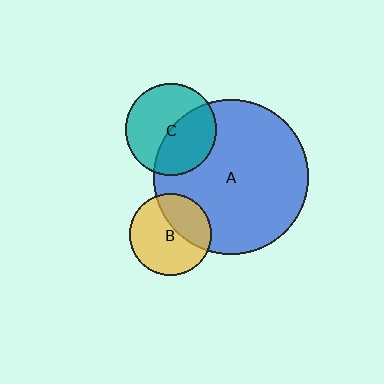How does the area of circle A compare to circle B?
Approximately 3.6 times.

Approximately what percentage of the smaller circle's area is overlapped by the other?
Approximately 35%.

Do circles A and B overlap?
Yes.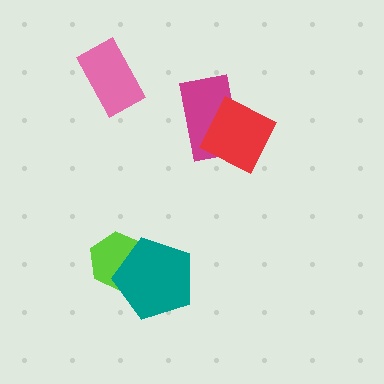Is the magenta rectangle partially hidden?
Yes, it is partially covered by another shape.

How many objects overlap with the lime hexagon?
1 object overlaps with the lime hexagon.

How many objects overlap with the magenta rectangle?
1 object overlaps with the magenta rectangle.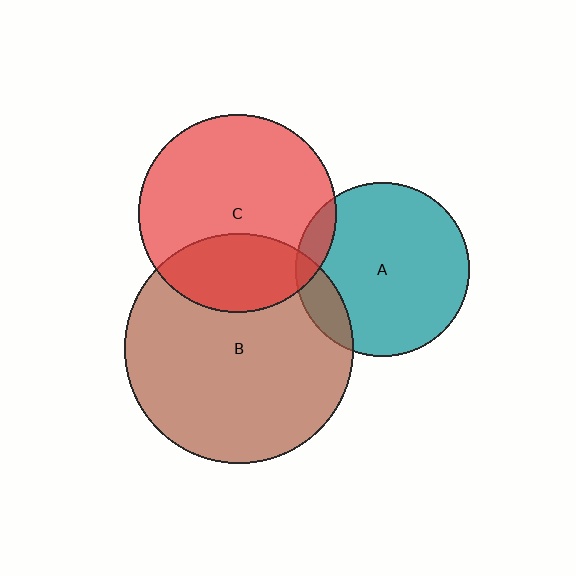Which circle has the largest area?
Circle B (brown).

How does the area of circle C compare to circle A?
Approximately 1.3 times.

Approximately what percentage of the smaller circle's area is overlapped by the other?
Approximately 30%.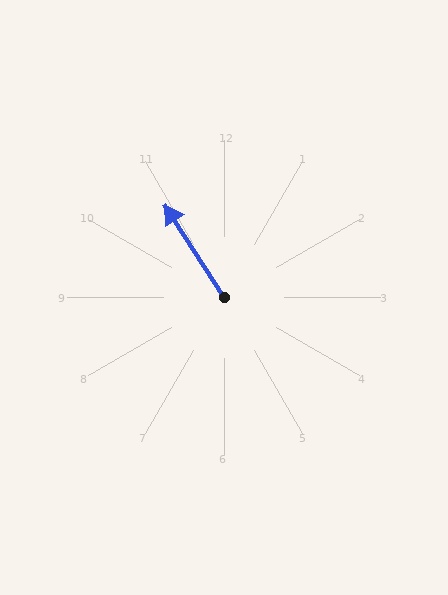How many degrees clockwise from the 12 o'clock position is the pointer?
Approximately 327 degrees.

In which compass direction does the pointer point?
Northwest.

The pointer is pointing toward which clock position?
Roughly 11 o'clock.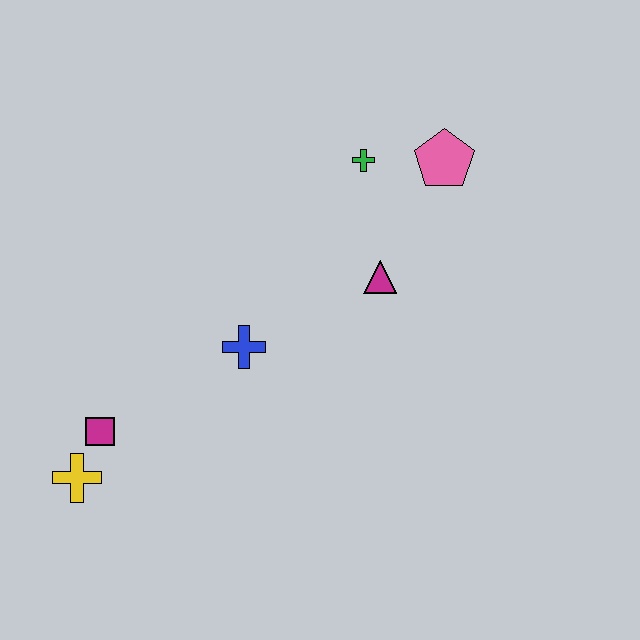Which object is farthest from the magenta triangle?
The yellow cross is farthest from the magenta triangle.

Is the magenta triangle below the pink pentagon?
Yes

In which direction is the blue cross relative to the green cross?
The blue cross is below the green cross.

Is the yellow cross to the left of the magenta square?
Yes